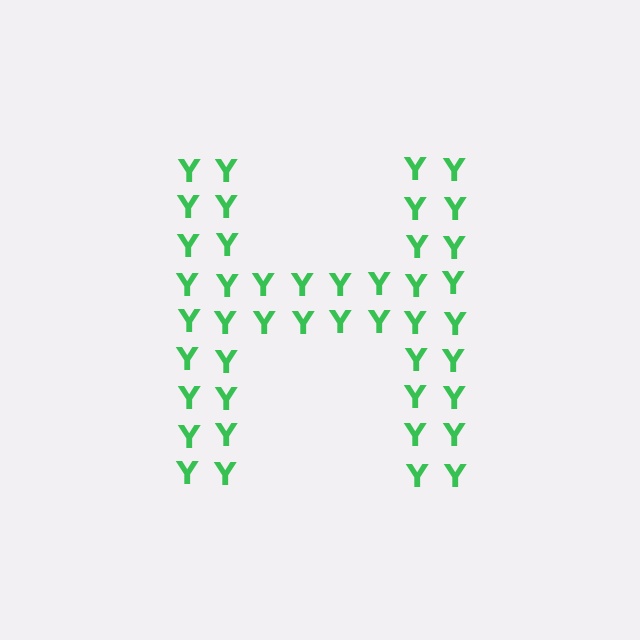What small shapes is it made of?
It is made of small letter Y's.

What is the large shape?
The large shape is the letter H.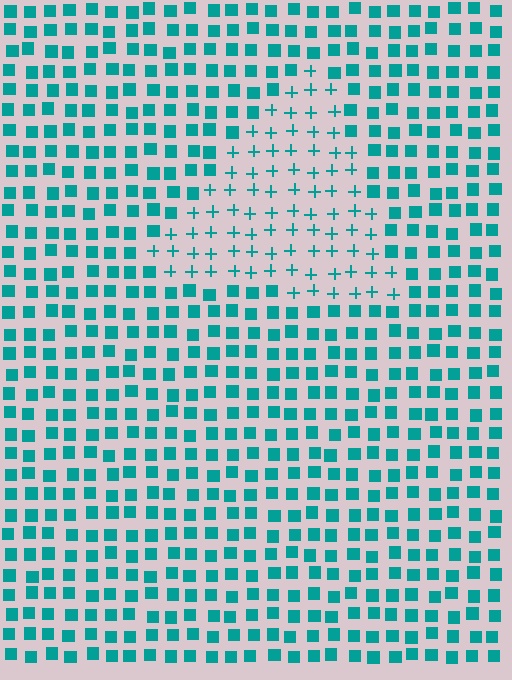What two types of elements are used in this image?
The image uses plus signs inside the triangle region and squares outside it.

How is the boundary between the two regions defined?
The boundary is defined by a change in element shape: plus signs inside vs. squares outside. All elements share the same color and spacing.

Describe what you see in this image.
The image is filled with small teal elements arranged in a uniform grid. A triangle-shaped region contains plus signs, while the surrounding area contains squares. The boundary is defined purely by the change in element shape.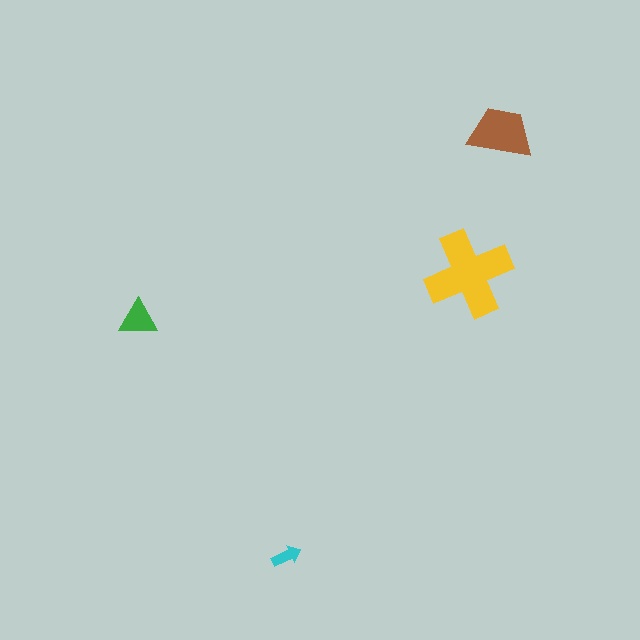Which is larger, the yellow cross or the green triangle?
The yellow cross.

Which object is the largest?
The yellow cross.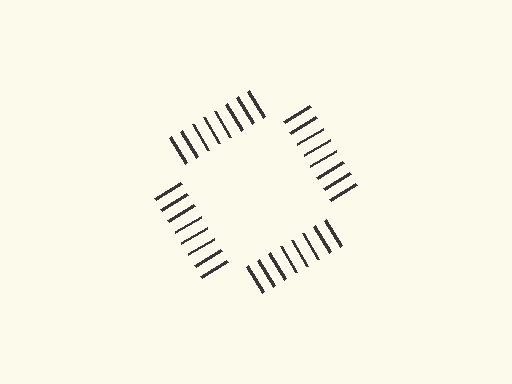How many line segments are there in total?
32 — 8 along each of the 4 edges.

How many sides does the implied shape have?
4 sides — the line-ends trace a square.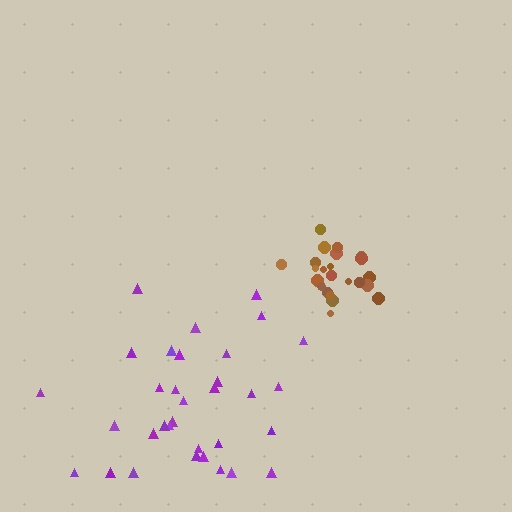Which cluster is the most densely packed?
Brown.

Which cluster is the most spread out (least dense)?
Purple.